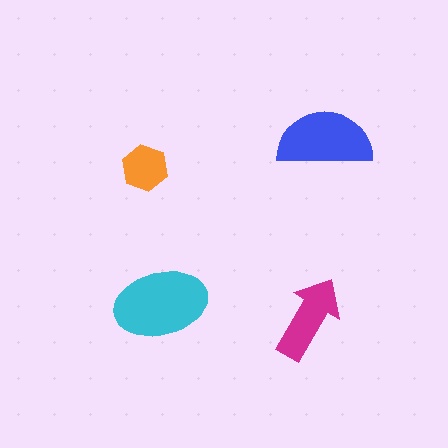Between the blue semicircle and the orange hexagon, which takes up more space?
The blue semicircle.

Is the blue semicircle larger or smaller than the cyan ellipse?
Smaller.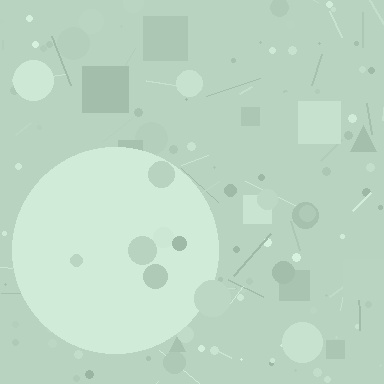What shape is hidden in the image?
A circle is hidden in the image.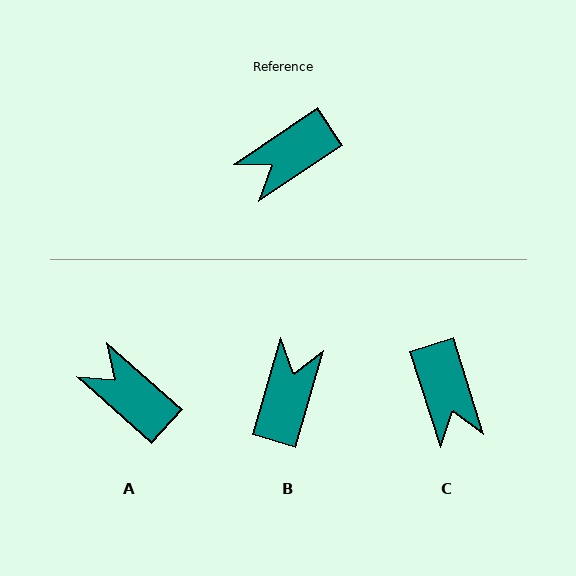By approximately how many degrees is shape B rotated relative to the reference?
Approximately 140 degrees clockwise.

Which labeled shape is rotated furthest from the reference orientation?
B, about 140 degrees away.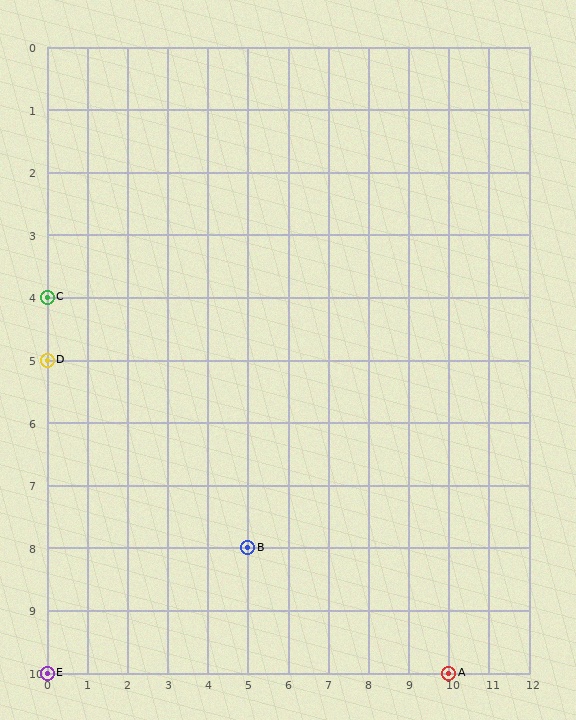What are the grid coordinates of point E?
Point E is at grid coordinates (0, 10).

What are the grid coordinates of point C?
Point C is at grid coordinates (0, 4).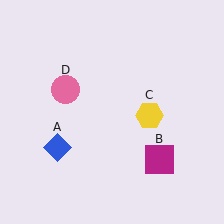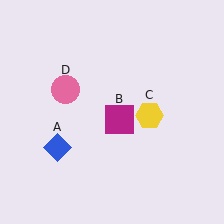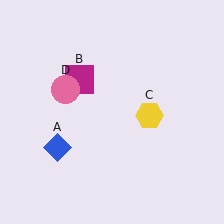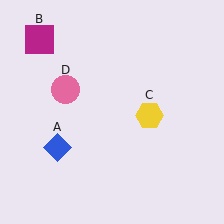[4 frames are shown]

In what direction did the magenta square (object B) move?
The magenta square (object B) moved up and to the left.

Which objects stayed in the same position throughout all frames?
Blue diamond (object A) and yellow hexagon (object C) and pink circle (object D) remained stationary.